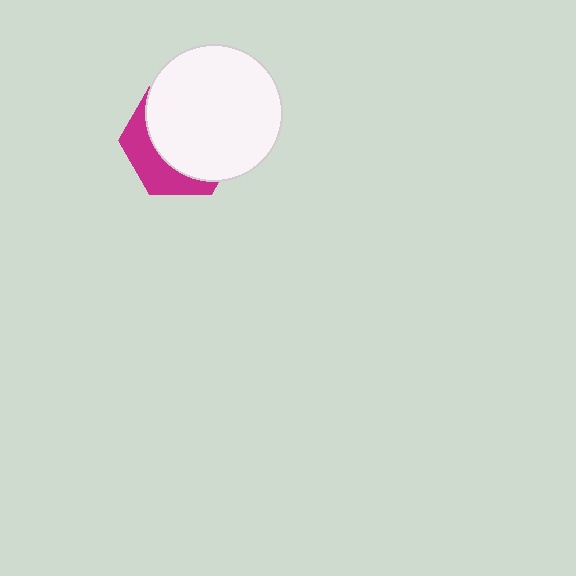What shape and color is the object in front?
The object in front is a white circle.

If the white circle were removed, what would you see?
You would see the complete magenta hexagon.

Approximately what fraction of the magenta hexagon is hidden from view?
Roughly 68% of the magenta hexagon is hidden behind the white circle.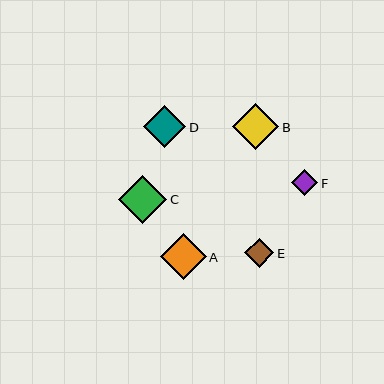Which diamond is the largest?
Diamond C is the largest with a size of approximately 48 pixels.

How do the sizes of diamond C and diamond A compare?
Diamond C and diamond A are approximately the same size.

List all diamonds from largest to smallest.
From largest to smallest: C, A, B, D, E, F.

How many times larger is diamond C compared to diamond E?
Diamond C is approximately 1.6 times the size of diamond E.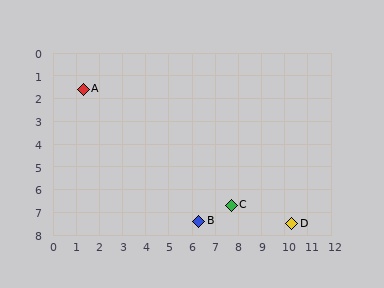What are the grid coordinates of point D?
Point D is at approximately (10.3, 7.5).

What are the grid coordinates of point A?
Point A is at approximately (1.3, 1.6).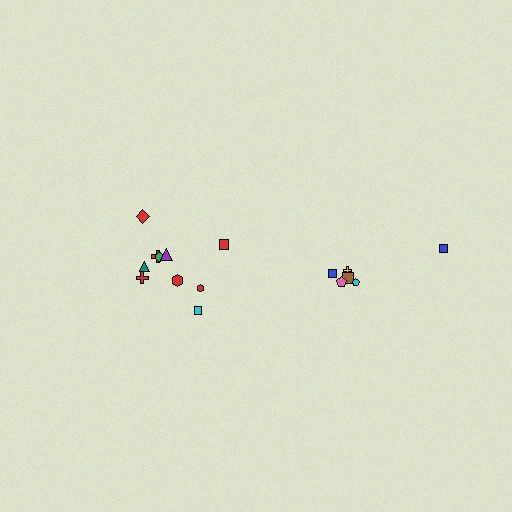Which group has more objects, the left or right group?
The left group.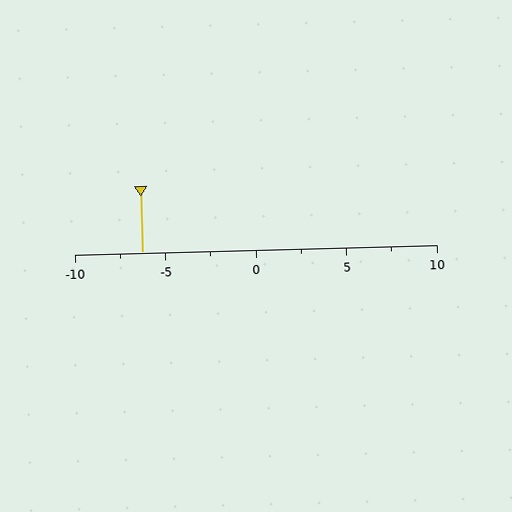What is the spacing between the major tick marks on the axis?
The major ticks are spaced 5 apart.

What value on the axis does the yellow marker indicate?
The marker indicates approximately -6.2.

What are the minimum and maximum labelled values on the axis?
The axis runs from -10 to 10.